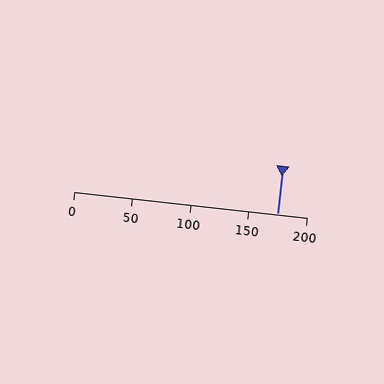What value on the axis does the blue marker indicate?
The marker indicates approximately 175.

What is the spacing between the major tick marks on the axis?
The major ticks are spaced 50 apart.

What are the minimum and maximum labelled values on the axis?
The axis runs from 0 to 200.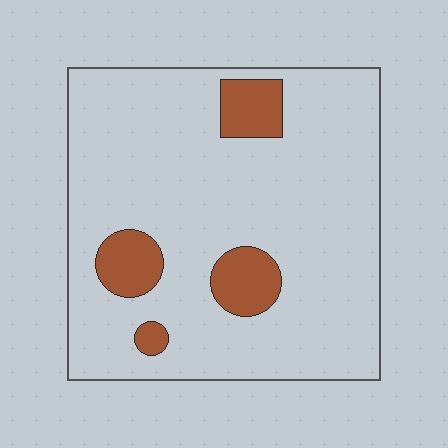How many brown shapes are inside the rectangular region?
4.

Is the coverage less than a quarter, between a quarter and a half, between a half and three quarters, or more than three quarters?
Less than a quarter.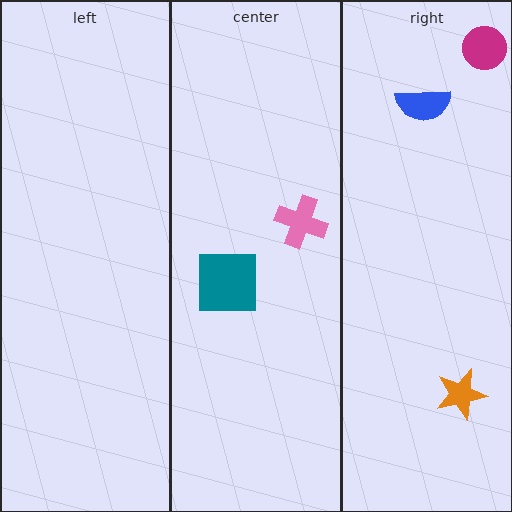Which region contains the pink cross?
The center region.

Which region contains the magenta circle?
The right region.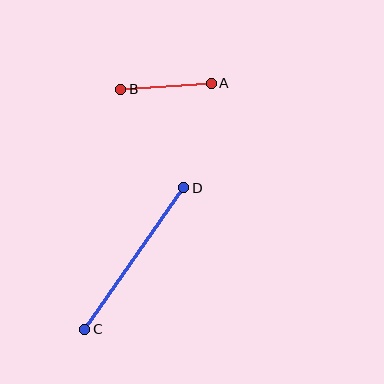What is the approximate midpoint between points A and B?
The midpoint is at approximately (166, 86) pixels.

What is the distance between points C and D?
The distance is approximately 172 pixels.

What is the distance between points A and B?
The distance is approximately 91 pixels.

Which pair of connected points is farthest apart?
Points C and D are farthest apart.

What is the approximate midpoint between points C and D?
The midpoint is at approximately (134, 258) pixels.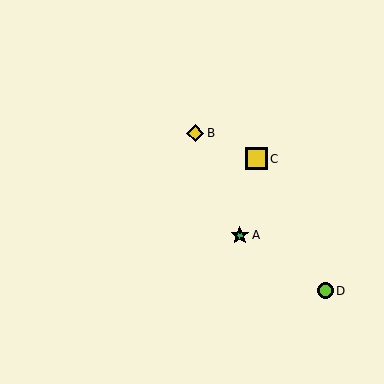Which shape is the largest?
The yellow square (labeled C) is the largest.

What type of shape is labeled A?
Shape A is a green star.